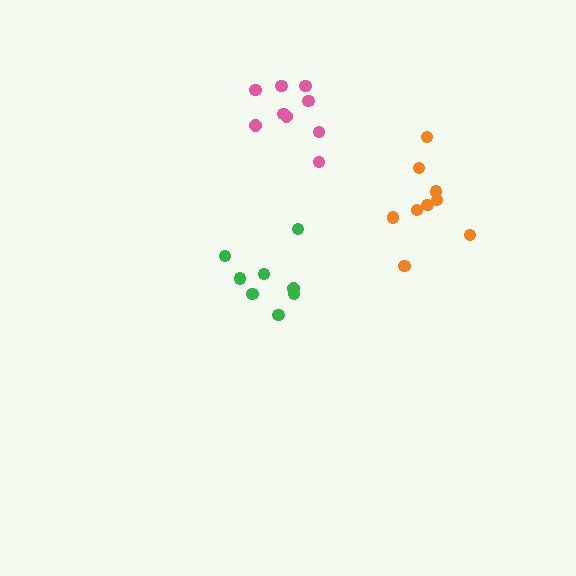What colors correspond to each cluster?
The clusters are colored: green, pink, orange.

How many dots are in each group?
Group 1: 8 dots, Group 2: 9 dots, Group 3: 9 dots (26 total).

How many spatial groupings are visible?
There are 3 spatial groupings.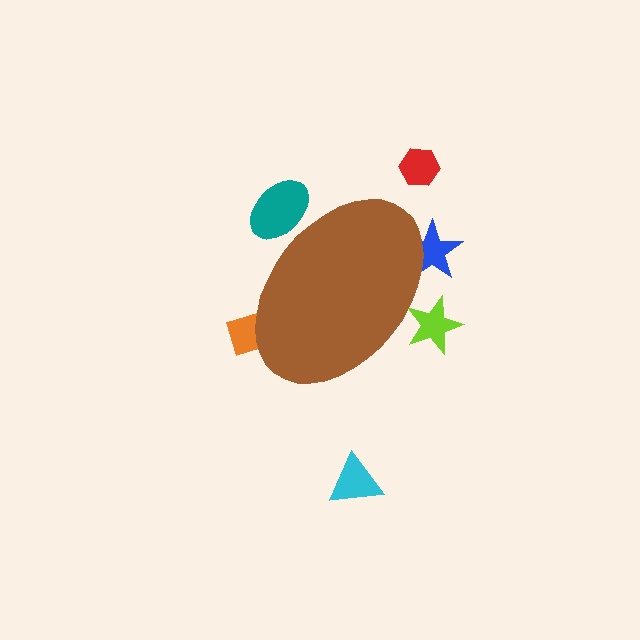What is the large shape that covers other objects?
A brown ellipse.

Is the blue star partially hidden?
Yes, the blue star is partially hidden behind the brown ellipse.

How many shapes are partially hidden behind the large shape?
4 shapes are partially hidden.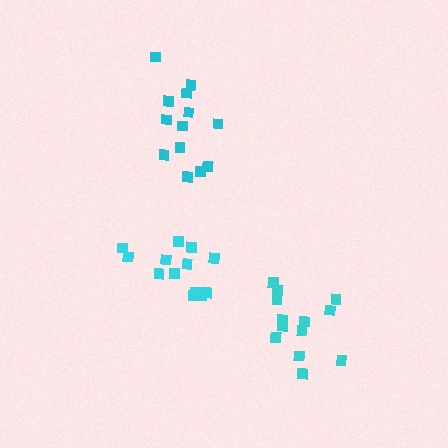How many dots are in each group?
Group 1: 13 dots, Group 2: 13 dots, Group 3: 13 dots (39 total).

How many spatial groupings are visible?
There are 3 spatial groupings.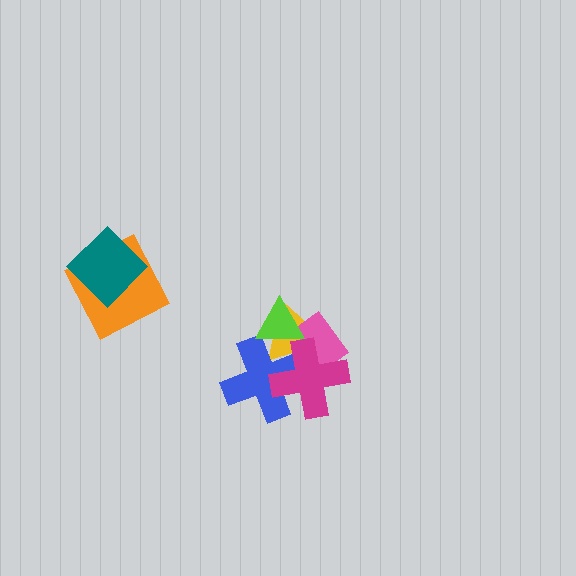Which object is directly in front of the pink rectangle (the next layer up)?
The lime triangle is directly in front of the pink rectangle.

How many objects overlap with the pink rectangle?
3 objects overlap with the pink rectangle.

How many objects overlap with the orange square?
1 object overlaps with the orange square.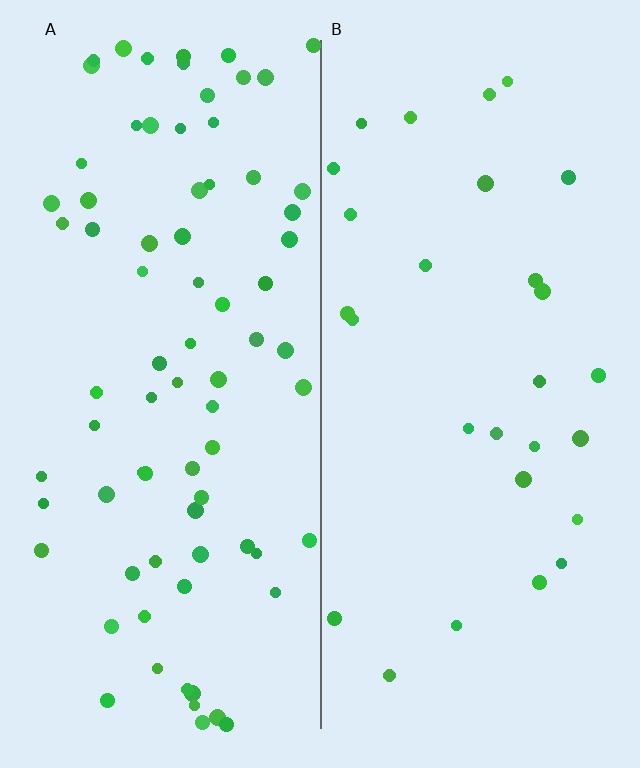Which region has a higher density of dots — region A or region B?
A (the left).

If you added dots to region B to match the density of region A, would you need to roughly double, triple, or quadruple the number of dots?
Approximately triple.